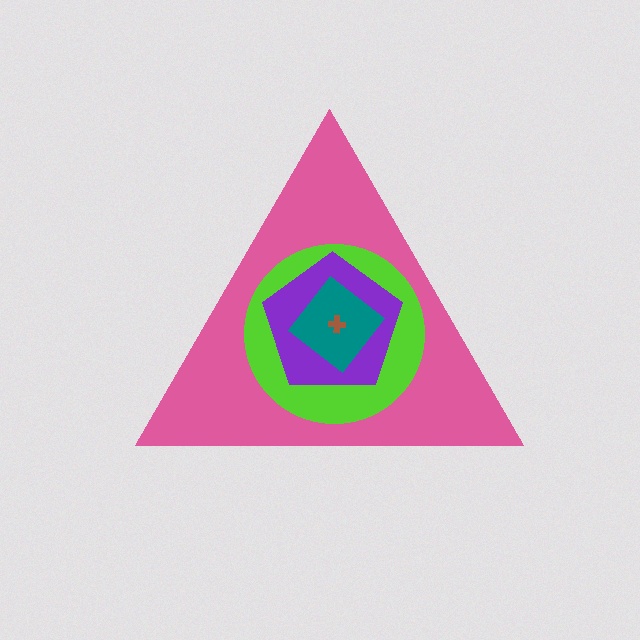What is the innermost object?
The brown cross.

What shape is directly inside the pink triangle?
The lime circle.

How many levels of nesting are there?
5.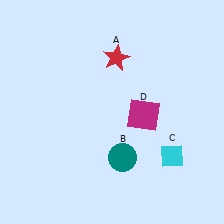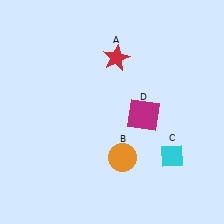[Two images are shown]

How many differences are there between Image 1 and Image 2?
There is 1 difference between the two images.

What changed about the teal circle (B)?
In Image 1, B is teal. In Image 2, it changed to orange.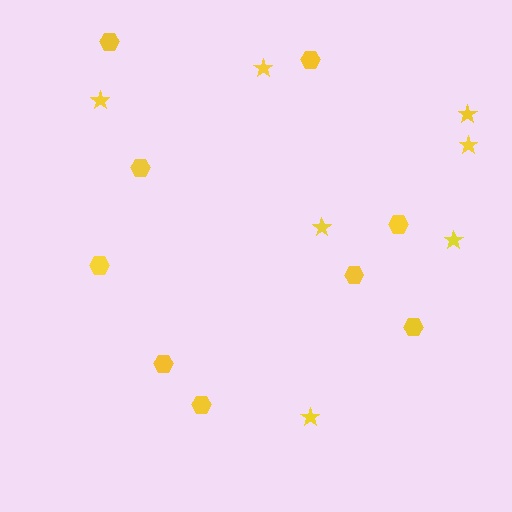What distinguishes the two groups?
There are 2 groups: one group of hexagons (9) and one group of stars (7).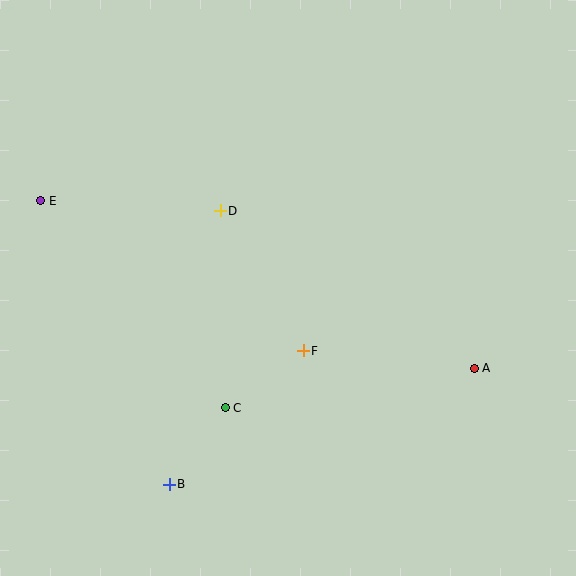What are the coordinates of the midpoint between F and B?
The midpoint between F and B is at (236, 417).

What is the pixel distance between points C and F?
The distance between C and F is 97 pixels.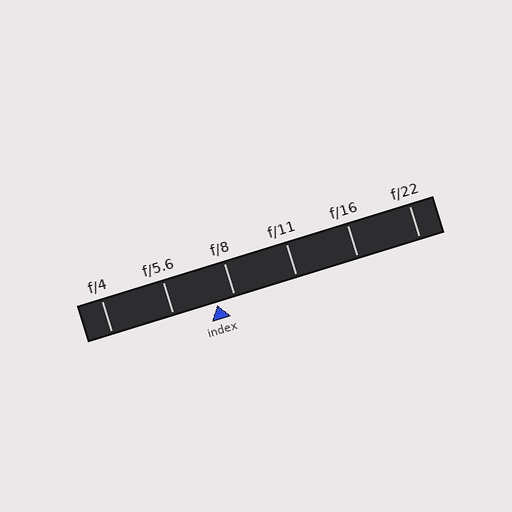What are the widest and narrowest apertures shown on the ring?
The widest aperture shown is f/4 and the narrowest is f/22.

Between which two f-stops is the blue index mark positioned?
The index mark is between f/5.6 and f/8.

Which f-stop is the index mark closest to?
The index mark is closest to f/8.